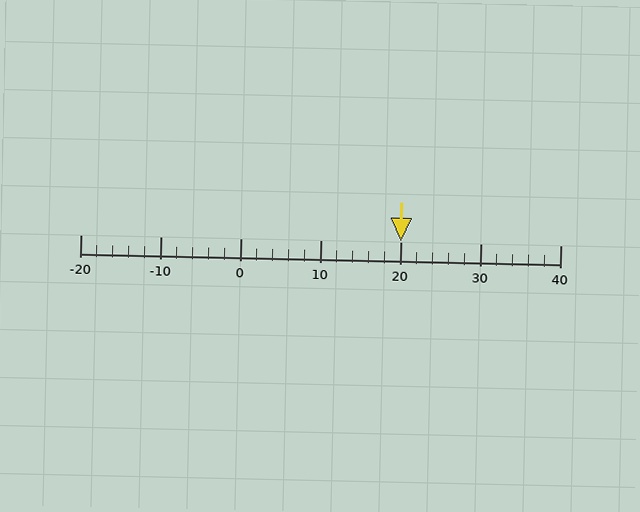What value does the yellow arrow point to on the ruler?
The yellow arrow points to approximately 20.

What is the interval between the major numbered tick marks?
The major tick marks are spaced 10 units apart.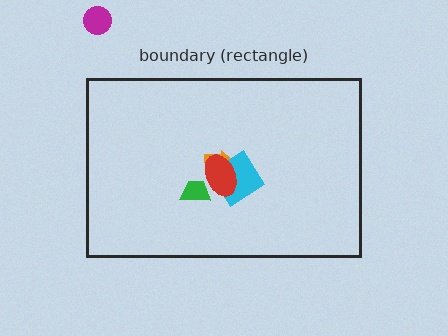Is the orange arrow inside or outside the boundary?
Inside.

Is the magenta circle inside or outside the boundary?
Outside.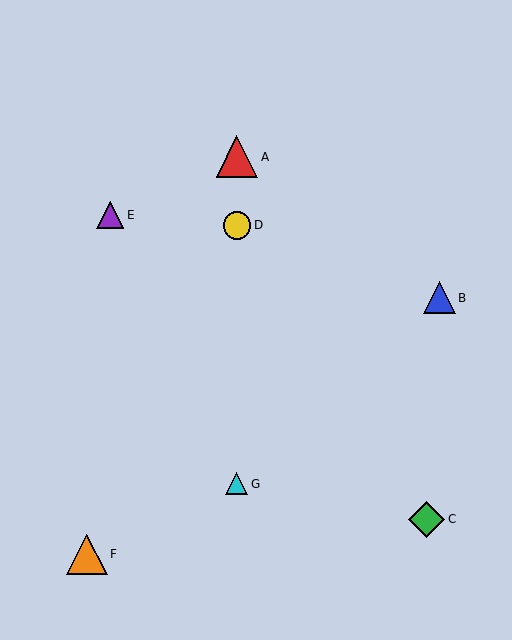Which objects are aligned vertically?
Objects A, D, G are aligned vertically.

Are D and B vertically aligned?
No, D is at x≈237 and B is at x≈439.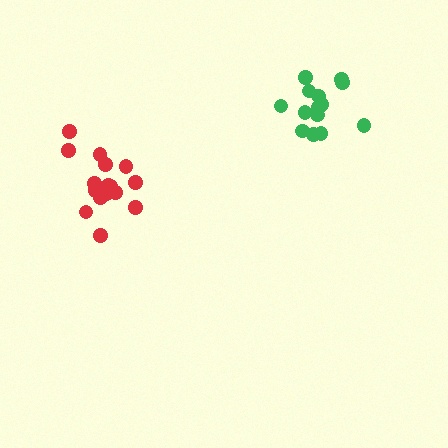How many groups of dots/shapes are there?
There are 2 groups.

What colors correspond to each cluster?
The clusters are colored: green, red.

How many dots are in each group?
Group 1: 14 dots, Group 2: 16 dots (30 total).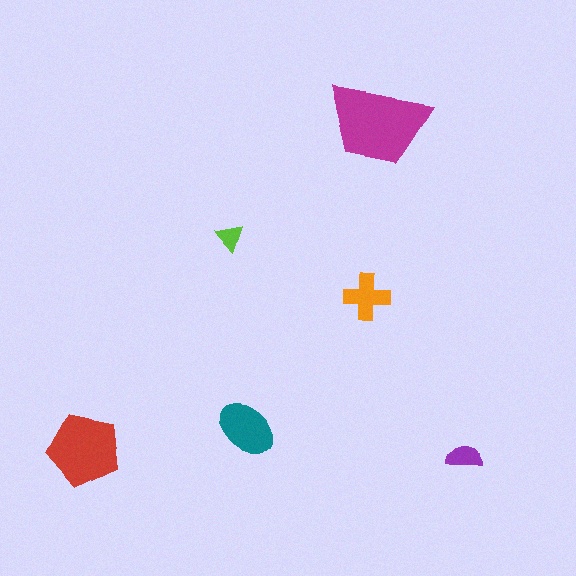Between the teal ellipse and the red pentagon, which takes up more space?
The red pentagon.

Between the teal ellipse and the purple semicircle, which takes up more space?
The teal ellipse.